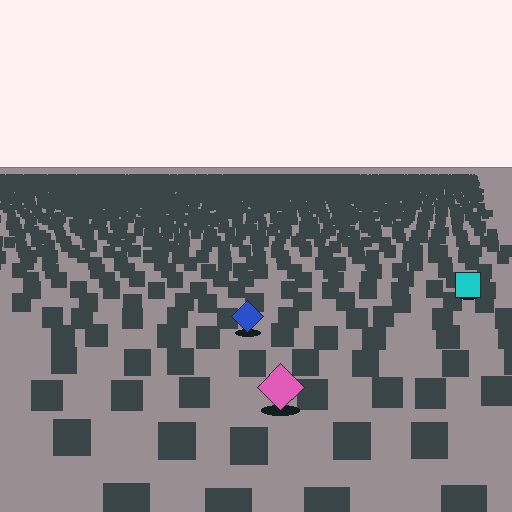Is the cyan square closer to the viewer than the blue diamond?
No. The blue diamond is closer — you can tell from the texture gradient: the ground texture is coarser near it.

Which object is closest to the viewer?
The pink diamond is closest. The texture marks near it are larger and more spread out.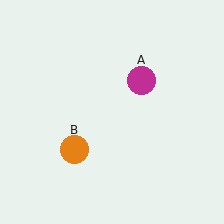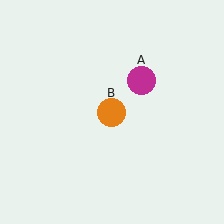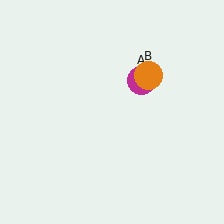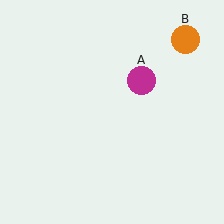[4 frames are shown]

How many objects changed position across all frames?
1 object changed position: orange circle (object B).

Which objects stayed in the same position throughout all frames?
Magenta circle (object A) remained stationary.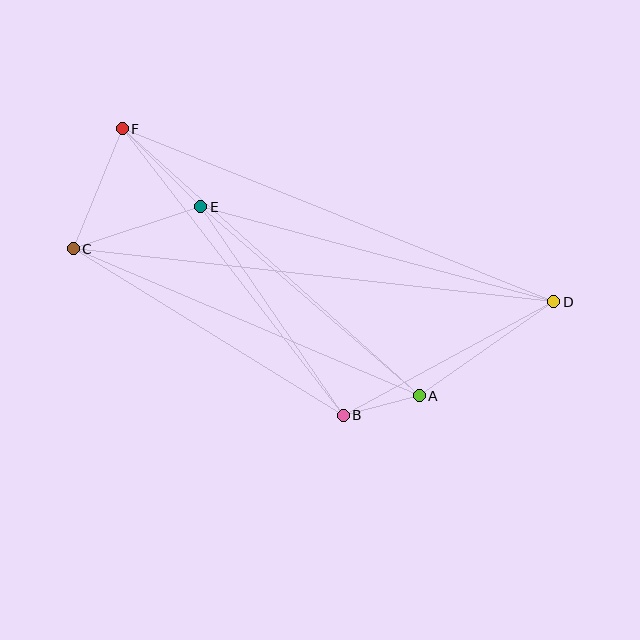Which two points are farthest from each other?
Points C and D are farthest from each other.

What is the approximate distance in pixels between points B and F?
The distance between B and F is approximately 362 pixels.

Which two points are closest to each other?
Points A and B are closest to each other.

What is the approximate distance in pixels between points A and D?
The distance between A and D is approximately 164 pixels.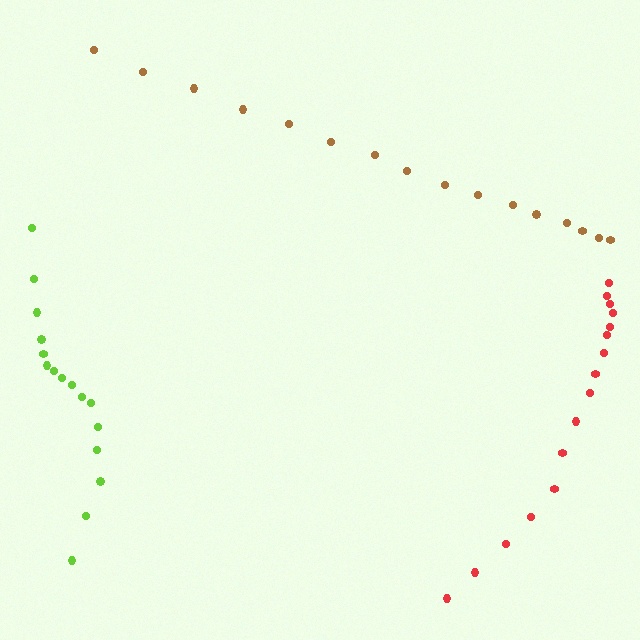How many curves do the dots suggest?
There are 3 distinct paths.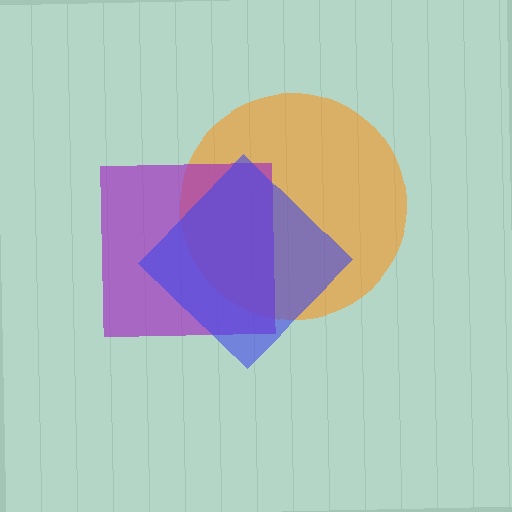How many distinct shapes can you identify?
There are 3 distinct shapes: an orange circle, a purple square, a blue diamond.